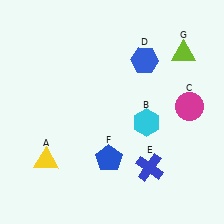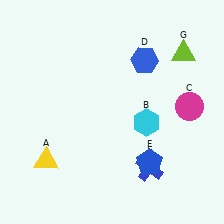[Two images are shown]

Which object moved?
The blue pentagon (F) moved right.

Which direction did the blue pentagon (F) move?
The blue pentagon (F) moved right.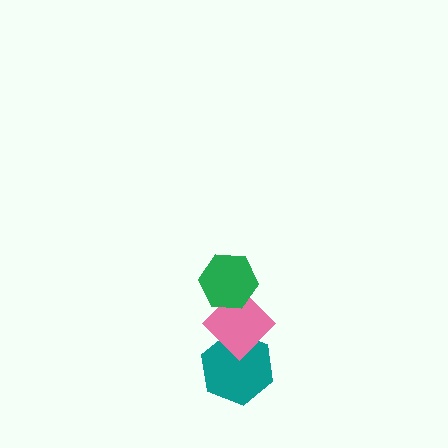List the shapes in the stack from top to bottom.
From top to bottom: the green hexagon, the pink diamond, the teal hexagon.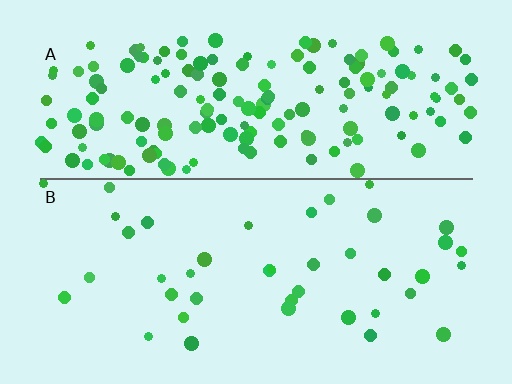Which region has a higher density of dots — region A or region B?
A (the top).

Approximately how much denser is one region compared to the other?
Approximately 4.0× — region A over region B.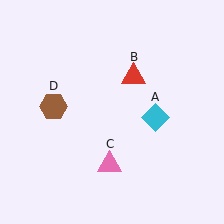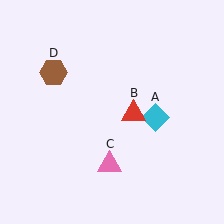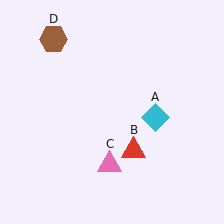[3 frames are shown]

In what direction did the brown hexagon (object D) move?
The brown hexagon (object D) moved up.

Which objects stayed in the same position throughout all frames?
Cyan diamond (object A) and pink triangle (object C) remained stationary.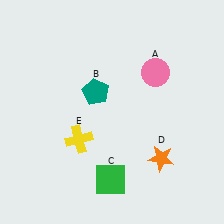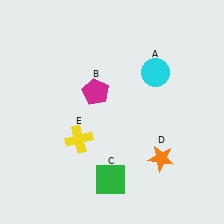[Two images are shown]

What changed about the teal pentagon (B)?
In Image 1, B is teal. In Image 2, it changed to magenta.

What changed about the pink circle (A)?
In Image 1, A is pink. In Image 2, it changed to cyan.